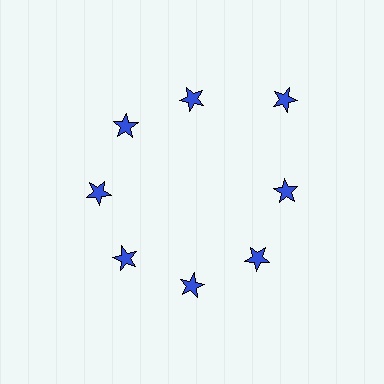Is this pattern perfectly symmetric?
No. The 8 blue stars are arranged in a ring, but one element near the 2 o'clock position is pushed outward from the center, breaking the 8-fold rotational symmetry.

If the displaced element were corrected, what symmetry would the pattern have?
It would have 8-fold rotational symmetry — the pattern would map onto itself every 45 degrees.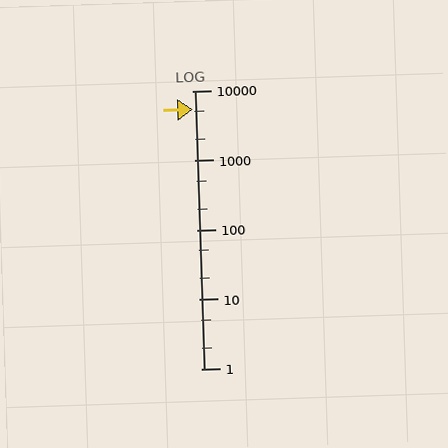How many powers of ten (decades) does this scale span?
The scale spans 4 decades, from 1 to 10000.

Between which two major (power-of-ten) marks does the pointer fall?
The pointer is between 1000 and 10000.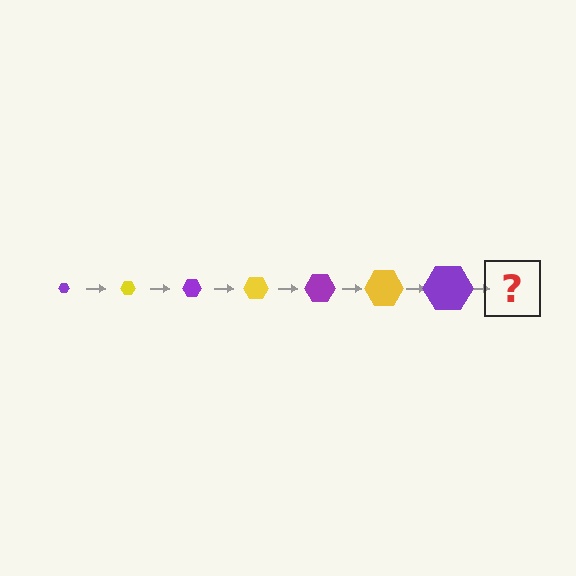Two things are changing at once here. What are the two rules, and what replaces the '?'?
The two rules are that the hexagon grows larger each step and the color cycles through purple and yellow. The '?' should be a yellow hexagon, larger than the previous one.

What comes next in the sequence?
The next element should be a yellow hexagon, larger than the previous one.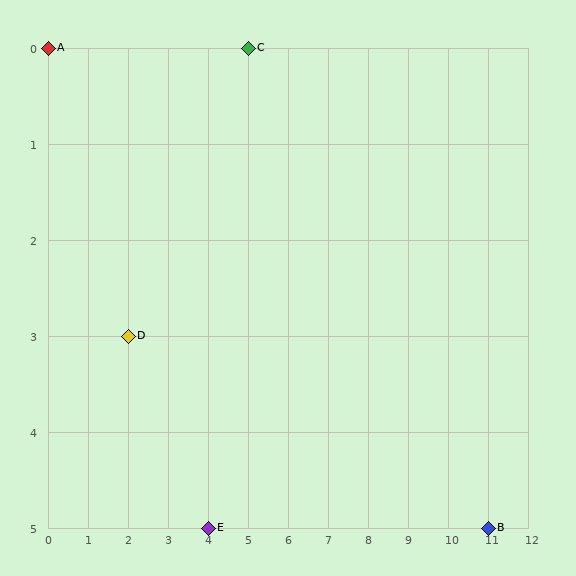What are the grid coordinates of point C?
Point C is at grid coordinates (5, 0).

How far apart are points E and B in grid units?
Points E and B are 7 columns apart.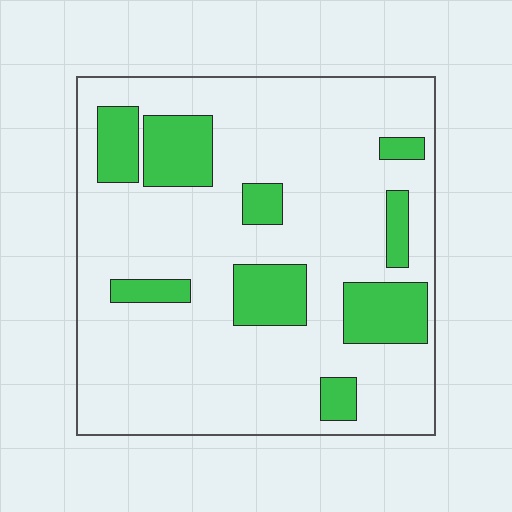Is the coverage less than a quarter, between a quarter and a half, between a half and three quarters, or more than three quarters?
Less than a quarter.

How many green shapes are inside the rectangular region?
9.